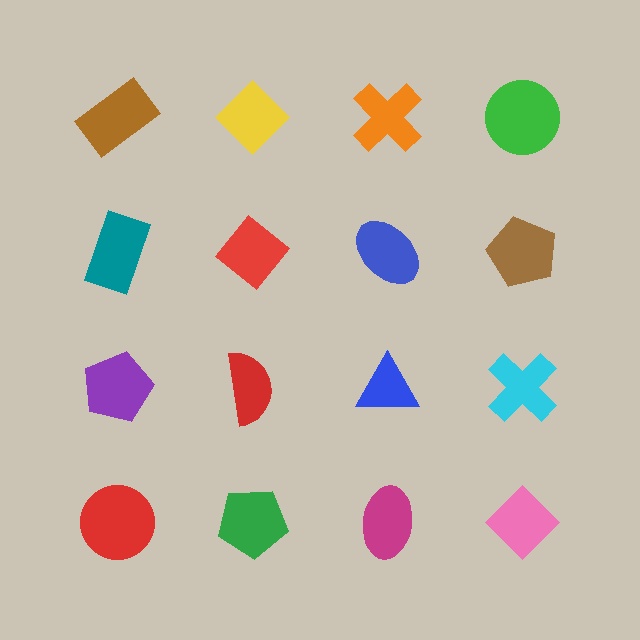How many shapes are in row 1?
4 shapes.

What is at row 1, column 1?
A brown rectangle.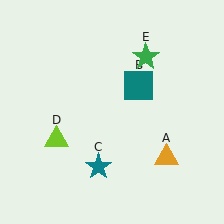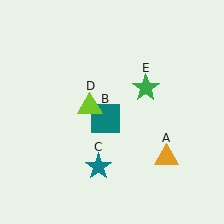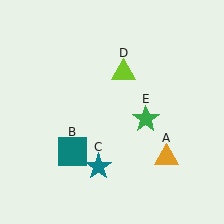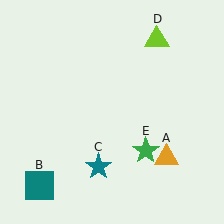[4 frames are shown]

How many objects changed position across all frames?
3 objects changed position: teal square (object B), lime triangle (object D), green star (object E).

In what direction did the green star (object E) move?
The green star (object E) moved down.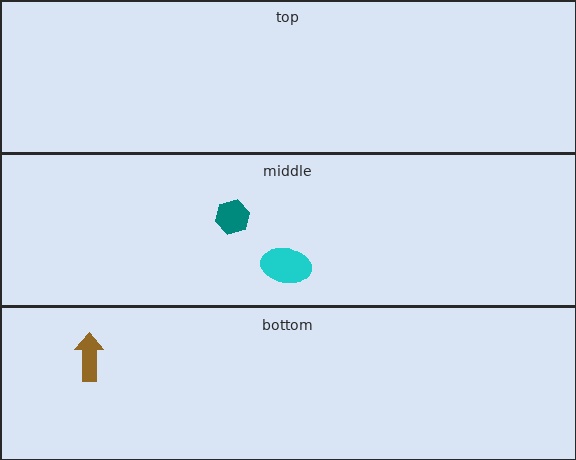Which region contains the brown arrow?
The bottom region.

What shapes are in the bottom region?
The brown arrow.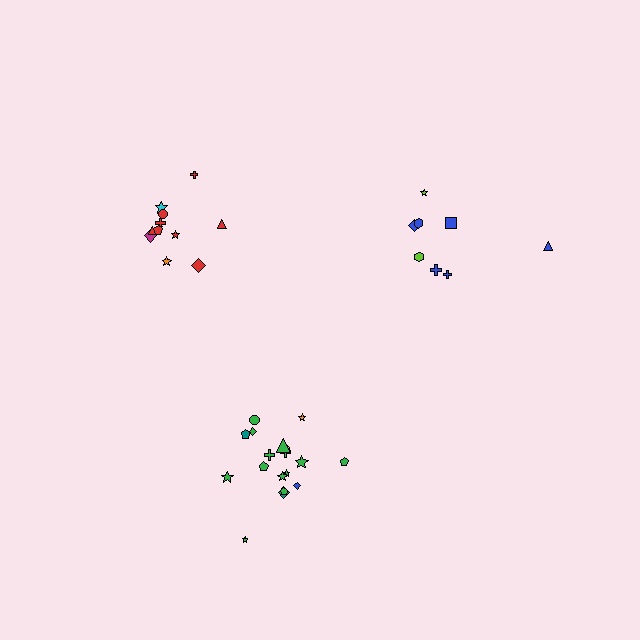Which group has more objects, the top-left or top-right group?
The top-left group.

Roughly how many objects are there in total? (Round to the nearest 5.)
Roughly 40 objects in total.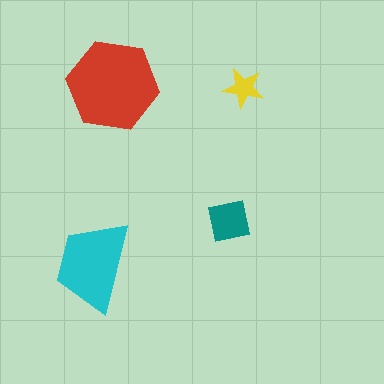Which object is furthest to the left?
The cyan trapezoid is leftmost.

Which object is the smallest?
The yellow star.